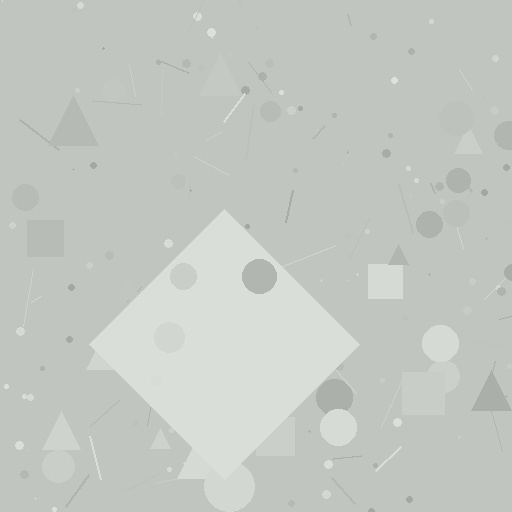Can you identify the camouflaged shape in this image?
The camouflaged shape is a diamond.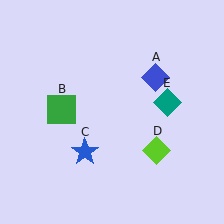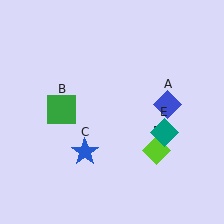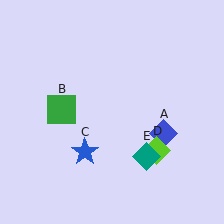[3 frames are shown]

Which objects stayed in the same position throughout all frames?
Green square (object B) and blue star (object C) and lime diamond (object D) remained stationary.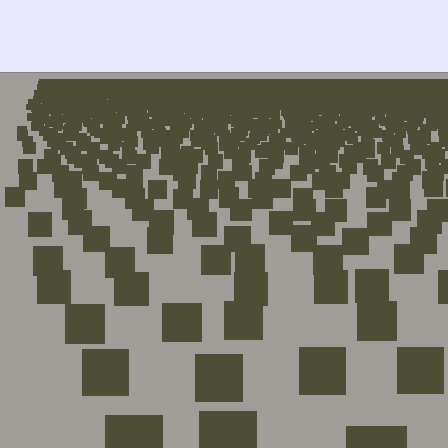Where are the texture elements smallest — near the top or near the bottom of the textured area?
Near the top.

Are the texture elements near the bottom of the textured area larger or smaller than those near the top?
Larger. Near the bottom, elements are closer to the viewer and appear at a bigger on-screen size.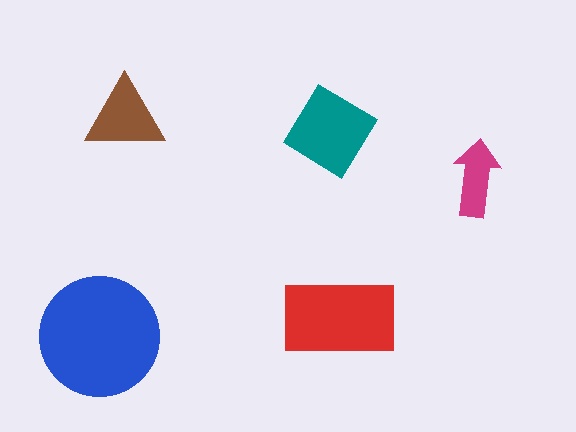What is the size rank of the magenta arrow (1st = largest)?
5th.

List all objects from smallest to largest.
The magenta arrow, the brown triangle, the teal diamond, the red rectangle, the blue circle.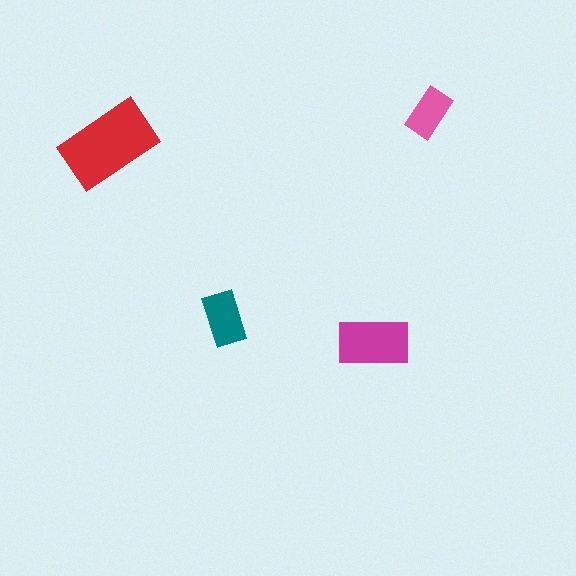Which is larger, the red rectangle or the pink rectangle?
The red one.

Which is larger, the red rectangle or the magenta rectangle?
The red one.